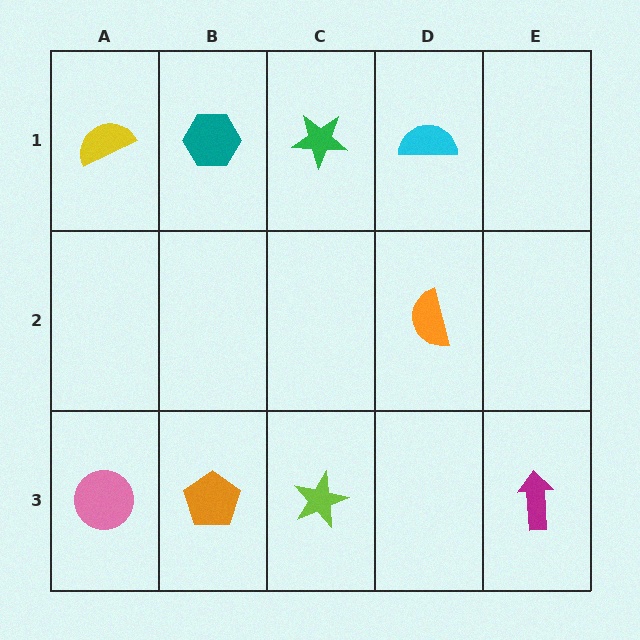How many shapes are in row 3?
4 shapes.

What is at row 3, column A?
A pink circle.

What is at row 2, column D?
An orange semicircle.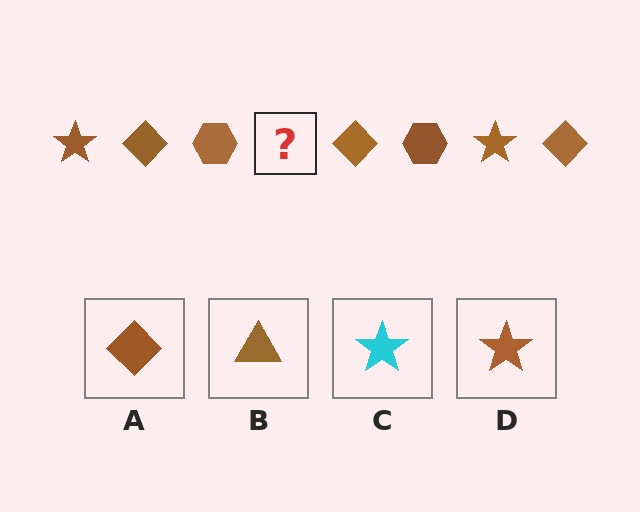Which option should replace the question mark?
Option D.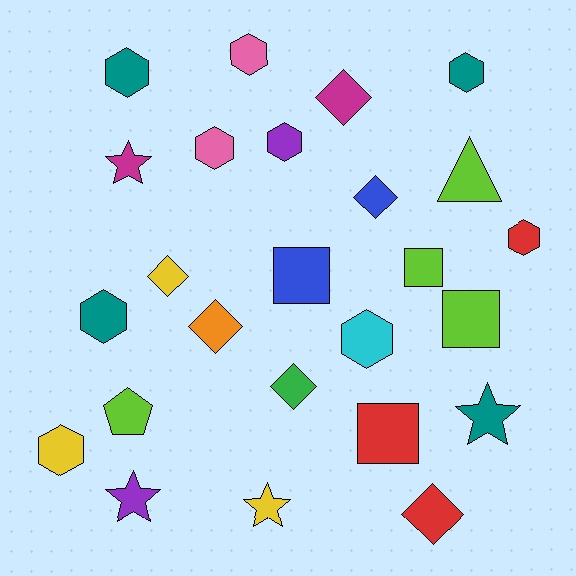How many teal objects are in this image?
There are 4 teal objects.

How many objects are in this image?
There are 25 objects.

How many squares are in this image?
There are 4 squares.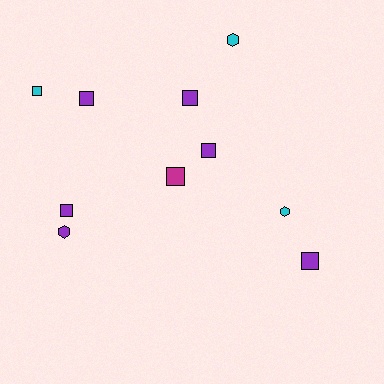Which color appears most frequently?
Purple, with 6 objects.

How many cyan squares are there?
There is 1 cyan square.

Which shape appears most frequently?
Square, with 7 objects.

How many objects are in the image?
There are 10 objects.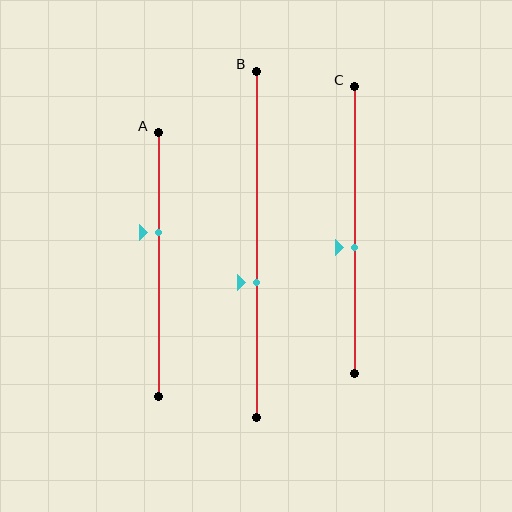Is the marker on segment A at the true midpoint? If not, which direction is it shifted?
No, the marker on segment A is shifted upward by about 12% of the segment length.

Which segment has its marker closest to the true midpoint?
Segment C has its marker closest to the true midpoint.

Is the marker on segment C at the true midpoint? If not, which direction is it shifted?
No, the marker on segment C is shifted downward by about 6% of the segment length.